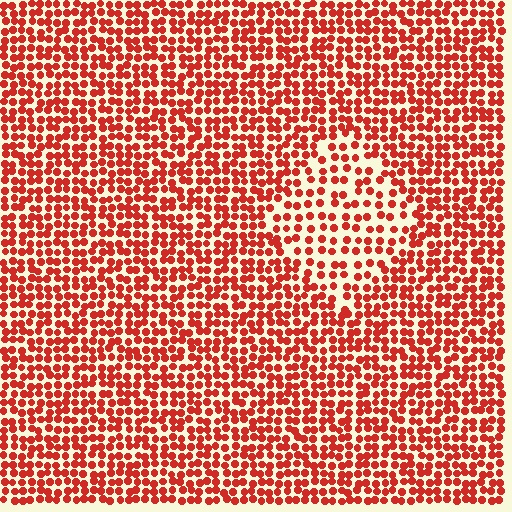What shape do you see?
I see a diamond.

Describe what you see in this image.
The image contains small red elements arranged at two different densities. A diamond-shaped region is visible where the elements are less densely packed than the surrounding area.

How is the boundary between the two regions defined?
The boundary is defined by a change in element density (approximately 1.7x ratio). All elements are the same color, size, and shape.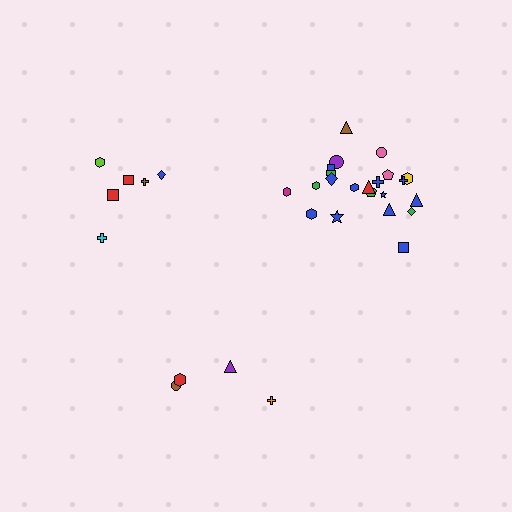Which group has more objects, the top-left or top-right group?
The top-right group.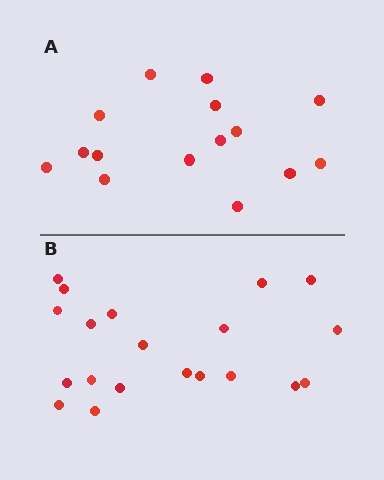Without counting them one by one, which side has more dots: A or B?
Region B (the bottom region) has more dots.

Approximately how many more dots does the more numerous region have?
Region B has about 5 more dots than region A.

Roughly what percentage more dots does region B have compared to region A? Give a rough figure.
About 35% more.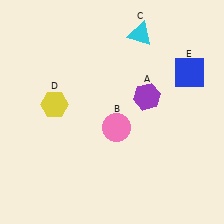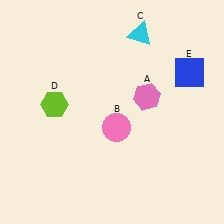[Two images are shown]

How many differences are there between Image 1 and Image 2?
There are 2 differences between the two images.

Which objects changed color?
A changed from purple to pink. D changed from yellow to lime.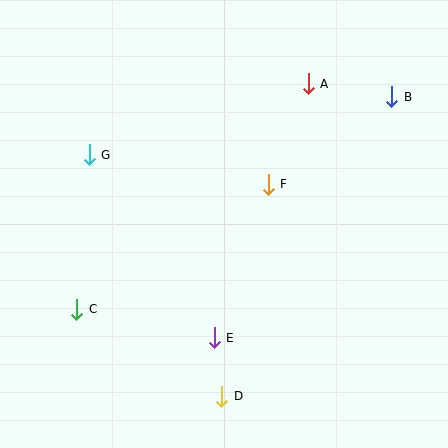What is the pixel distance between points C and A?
The distance between C and A is 324 pixels.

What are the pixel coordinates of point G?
Point G is at (89, 155).